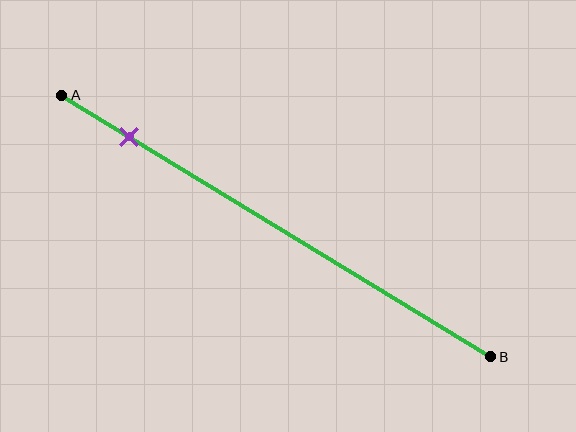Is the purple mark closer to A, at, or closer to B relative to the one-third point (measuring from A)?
The purple mark is closer to point A than the one-third point of segment AB.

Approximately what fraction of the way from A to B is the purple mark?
The purple mark is approximately 15% of the way from A to B.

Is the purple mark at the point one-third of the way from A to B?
No, the mark is at about 15% from A, not at the 33% one-third point.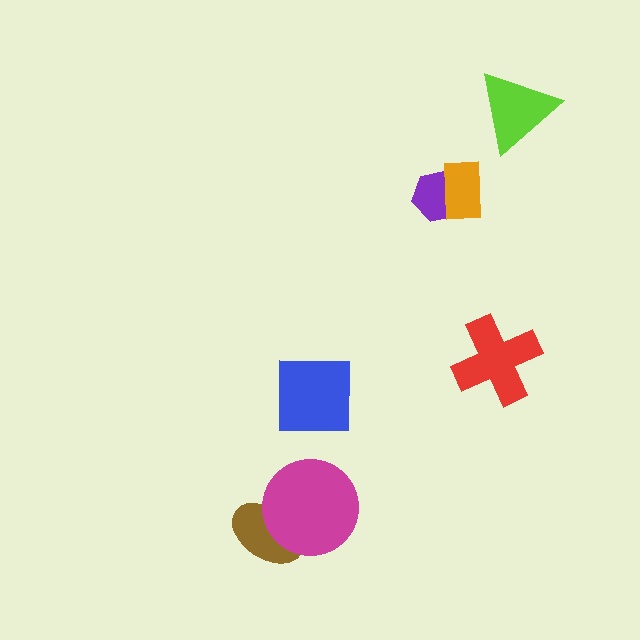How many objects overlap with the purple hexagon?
1 object overlaps with the purple hexagon.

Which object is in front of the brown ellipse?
The magenta circle is in front of the brown ellipse.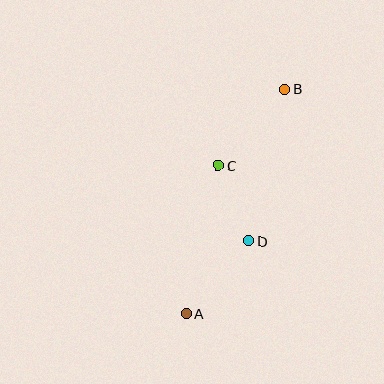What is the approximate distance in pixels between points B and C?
The distance between B and C is approximately 101 pixels.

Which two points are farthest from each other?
Points A and B are farthest from each other.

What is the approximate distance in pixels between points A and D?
The distance between A and D is approximately 96 pixels.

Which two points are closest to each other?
Points C and D are closest to each other.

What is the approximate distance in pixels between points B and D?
The distance between B and D is approximately 156 pixels.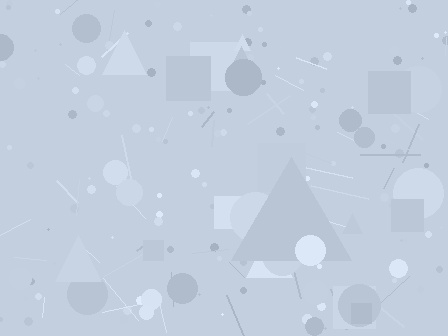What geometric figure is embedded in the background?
A triangle is embedded in the background.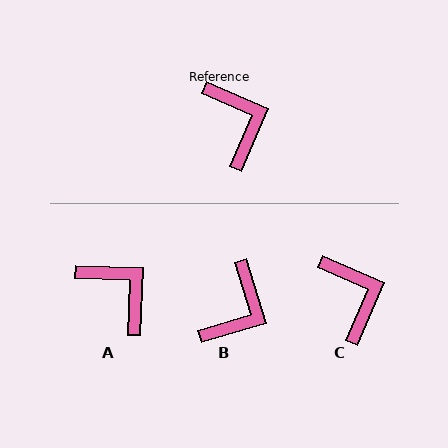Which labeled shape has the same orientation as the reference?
C.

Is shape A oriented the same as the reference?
No, it is off by about 22 degrees.